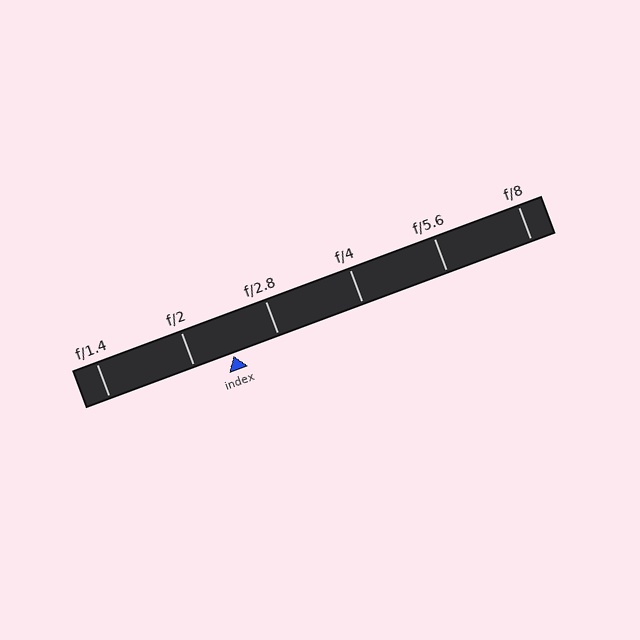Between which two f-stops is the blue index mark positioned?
The index mark is between f/2 and f/2.8.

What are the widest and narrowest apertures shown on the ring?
The widest aperture shown is f/1.4 and the narrowest is f/8.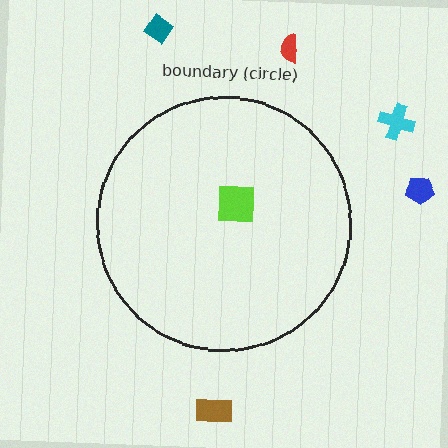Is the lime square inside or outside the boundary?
Inside.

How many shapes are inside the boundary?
1 inside, 5 outside.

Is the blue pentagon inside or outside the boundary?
Outside.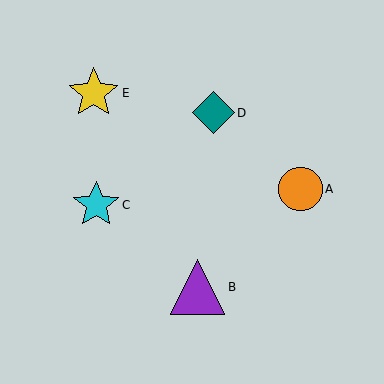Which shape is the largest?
The purple triangle (labeled B) is the largest.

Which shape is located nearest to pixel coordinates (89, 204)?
The cyan star (labeled C) at (96, 205) is nearest to that location.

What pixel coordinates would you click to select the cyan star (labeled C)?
Click at (96, 205) to select the cyan star C.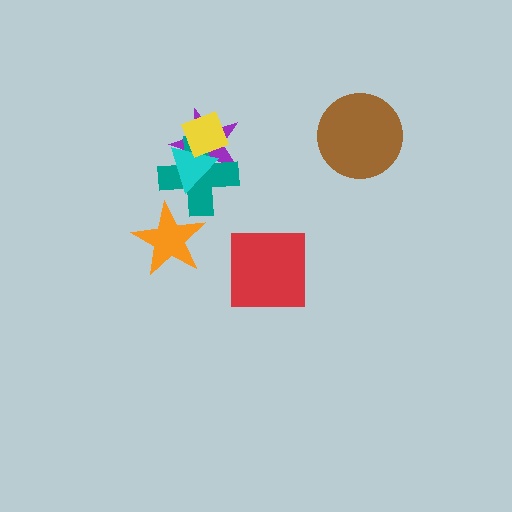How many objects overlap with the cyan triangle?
3 objects overlap with the cyan triangle.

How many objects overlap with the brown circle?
0 objects overlap with the brown circle.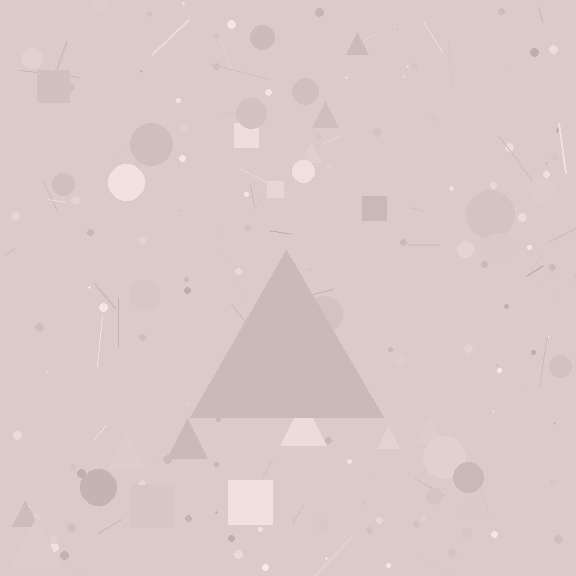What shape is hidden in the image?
A triangle is hidden in the image.